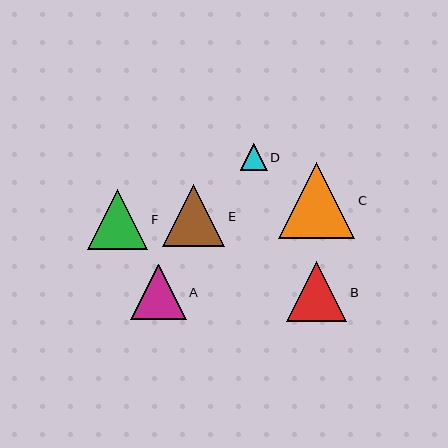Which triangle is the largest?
Triangle C is the largest with a size of approximately 77 pixels.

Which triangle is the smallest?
Triangle D is the smallest with a size of approximately 27 pixels.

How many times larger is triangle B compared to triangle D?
Triangle B is approximately 2.2 times the size of triangle D.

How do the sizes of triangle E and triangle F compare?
Triangle E and triangle F are approximately the same size.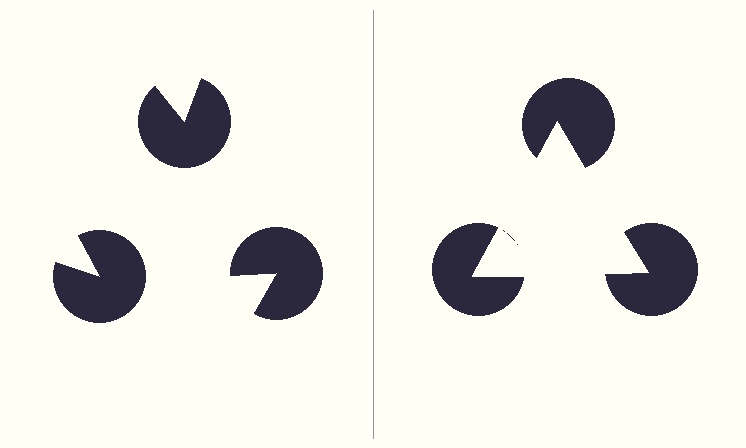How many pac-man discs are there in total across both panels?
6 — 3 on each side.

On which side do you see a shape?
An illusory triangle appears on the right side. On the left side the wedge cuts are rotated, so no coherent shape forms.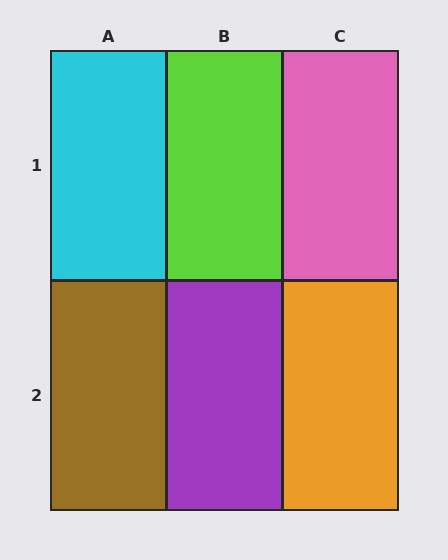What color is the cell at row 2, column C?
Orange.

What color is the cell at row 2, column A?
Brown.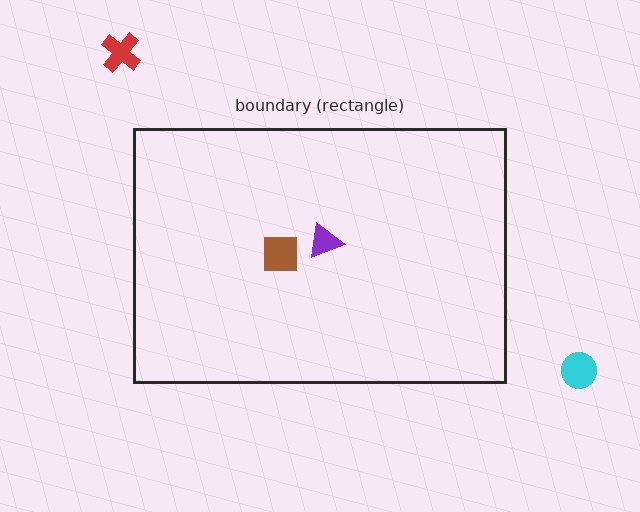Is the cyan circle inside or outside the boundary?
Outside.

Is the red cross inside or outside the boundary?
Outside.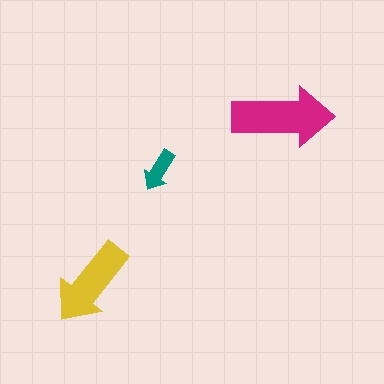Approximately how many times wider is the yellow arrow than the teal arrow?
About 2 times wider.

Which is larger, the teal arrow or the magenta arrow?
The magenta one.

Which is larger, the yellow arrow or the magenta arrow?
The magenta one.